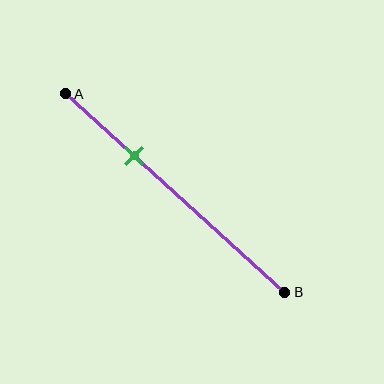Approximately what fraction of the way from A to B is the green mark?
The green mark is approximately 30% of the way from A to B.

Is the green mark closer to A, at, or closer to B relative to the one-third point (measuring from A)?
The green mark is approximately at the one-third point of segment AB.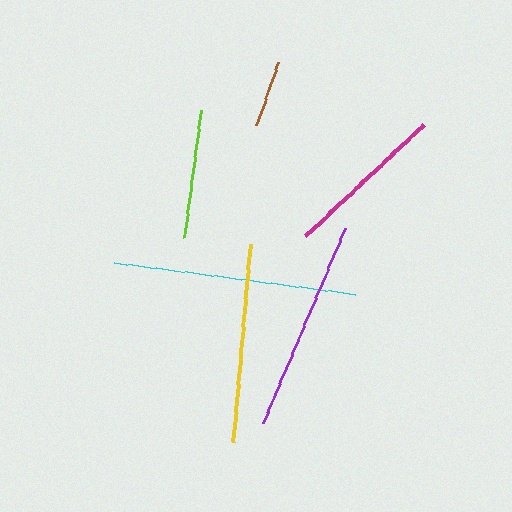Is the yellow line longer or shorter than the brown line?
The yellow line is longer than the brown line.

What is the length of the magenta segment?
The magenta segment is approximately 162 pixels long.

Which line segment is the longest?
The cyan line is the longest at approximately 244 pixels.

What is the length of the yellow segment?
The yellow segment is approximately 199 pixels long.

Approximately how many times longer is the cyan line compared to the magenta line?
The cyan line is approximately 1.5 times the length of the magenta line.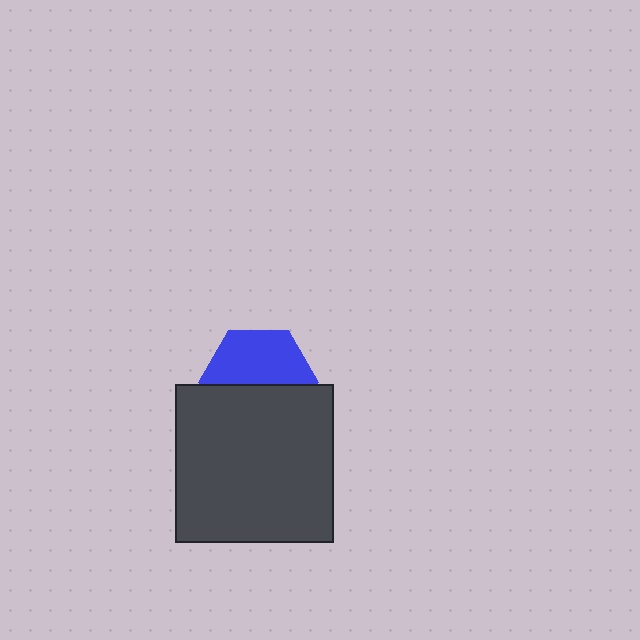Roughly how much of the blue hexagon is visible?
About half of it is visible (roughly 51%).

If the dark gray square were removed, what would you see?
You would see the complete blue hexagon.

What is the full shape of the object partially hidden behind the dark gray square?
The partially hidden object is a blue hexagon.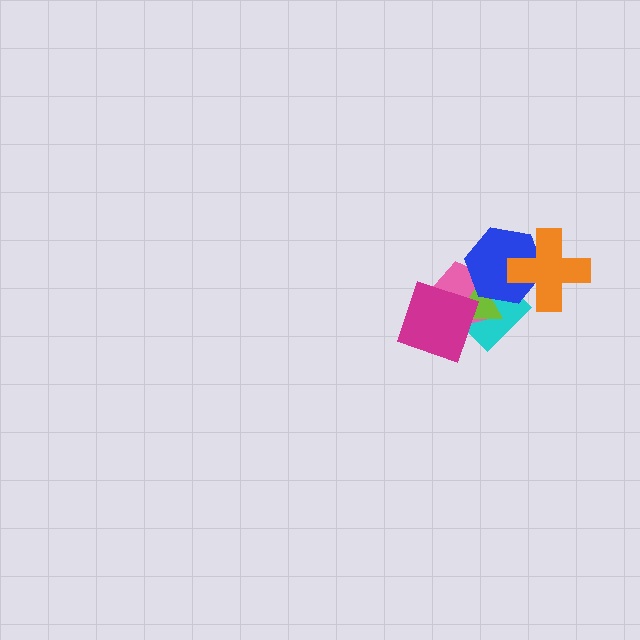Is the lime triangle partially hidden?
Yes, it is partially covered by another shape.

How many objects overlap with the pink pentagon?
4 objects overlap with the pink pentagon.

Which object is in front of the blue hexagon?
The orange cross is in front of the blue hexagon.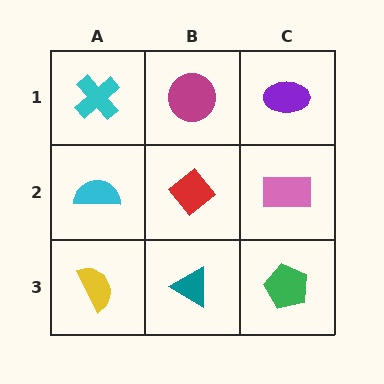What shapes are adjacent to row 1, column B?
A red diamond (row 2, column B), a cyan cross (row 1, column A), a purple ellipse (row 1, column C).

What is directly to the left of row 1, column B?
A cyan cross.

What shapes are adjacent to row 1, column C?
A pink rectangle (row 2, column C), a magenta circle (row 1, column B).